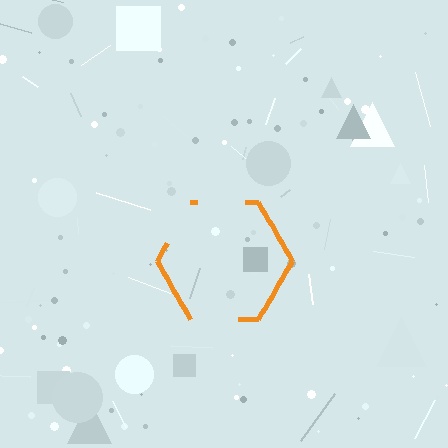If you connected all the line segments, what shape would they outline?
They would outline a hexagon.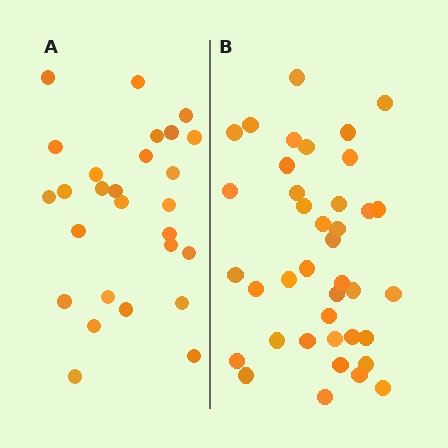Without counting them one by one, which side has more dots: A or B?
Region B (the right region) has more dots.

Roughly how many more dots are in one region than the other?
Region B has roughly 12 or so more dots than region A.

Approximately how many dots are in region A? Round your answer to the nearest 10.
About 30 dots. (The exact count is 27, which rounds to 30.)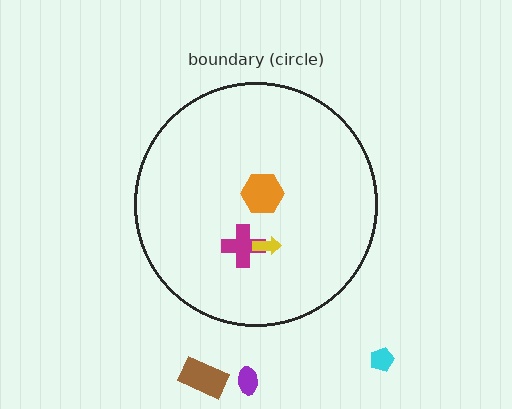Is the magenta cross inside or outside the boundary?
Inside.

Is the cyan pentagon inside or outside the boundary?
Outside.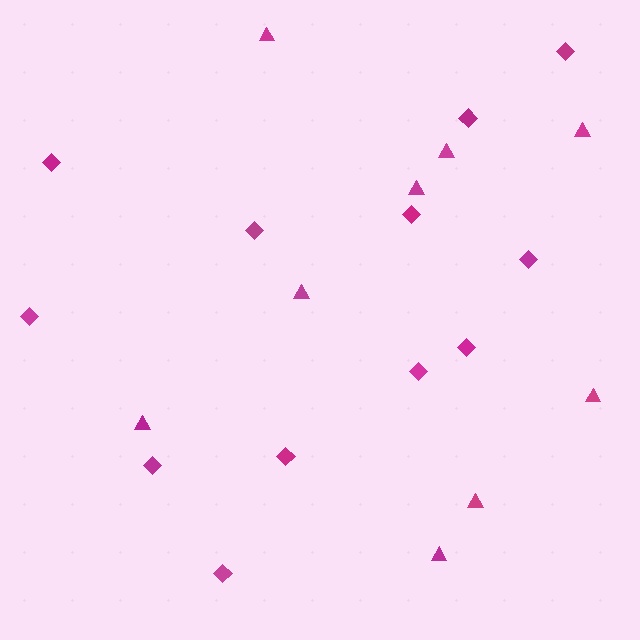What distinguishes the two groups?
There are 2 groups: one group of diamonds (12) and one group of triangles (9).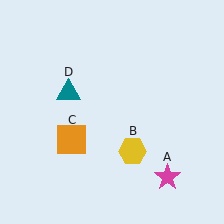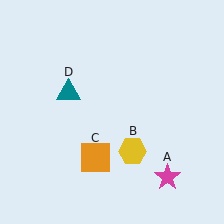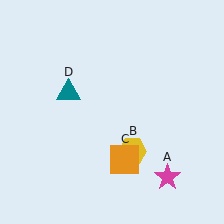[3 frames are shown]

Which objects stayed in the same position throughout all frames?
Magenta star (object A) and yellow hexagon (object B) and teal triangle (object D) remained stationary.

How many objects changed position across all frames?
1 object changed position: orange square (object C).